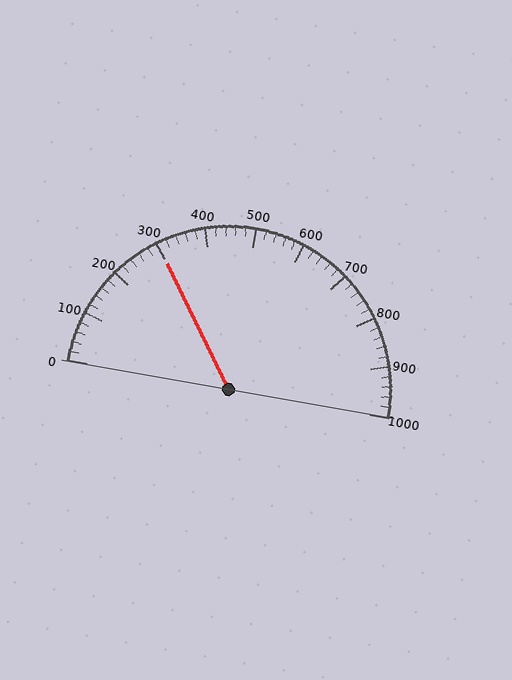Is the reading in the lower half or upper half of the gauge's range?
The reading is in the lower half of the range (0 to 1000).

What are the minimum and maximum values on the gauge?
The gauge ranges from 0 to 1000.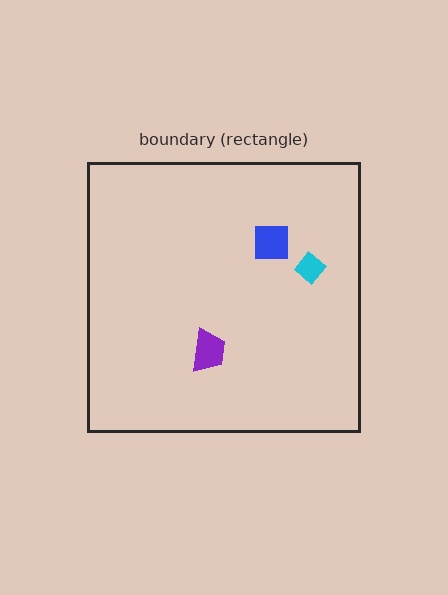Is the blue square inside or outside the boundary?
Inside.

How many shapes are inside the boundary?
3 inside, 0 outside.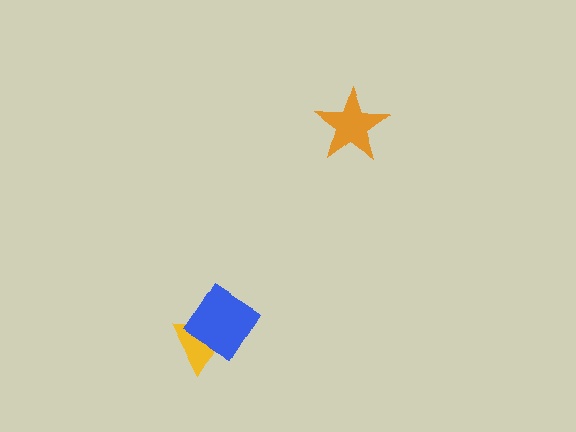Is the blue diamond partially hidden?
No, no other shape covers it.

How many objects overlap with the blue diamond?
1 object overlaps with the blue diamond.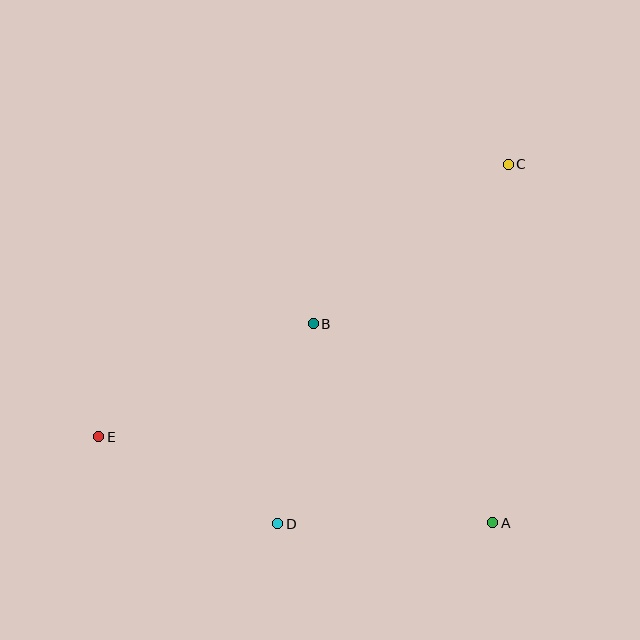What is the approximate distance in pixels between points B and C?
The distance between B and C is approximately 252 pixels.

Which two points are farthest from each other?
Points C and E are farthest from each other.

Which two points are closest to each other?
Points D and E are closest to each other.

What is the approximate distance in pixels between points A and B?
The distance between A and B is approximately 268 pixels.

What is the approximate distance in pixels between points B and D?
The distance between B and D is approximately 203 pixels.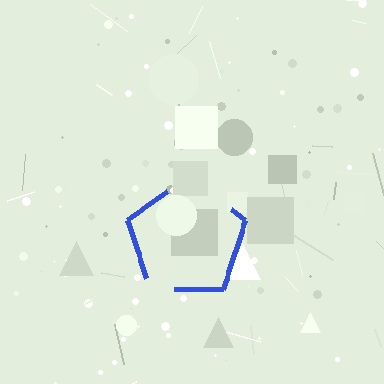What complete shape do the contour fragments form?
The contour fragments form a pentagon.